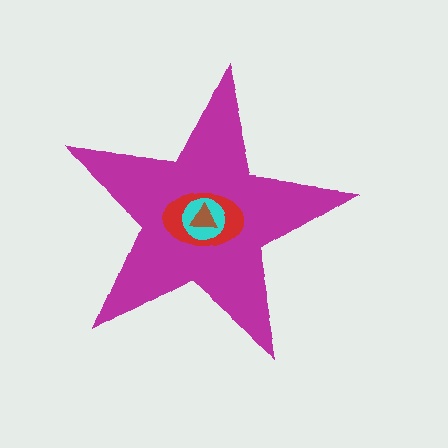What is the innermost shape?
The brown triangle.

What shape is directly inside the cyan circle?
The brown triangle.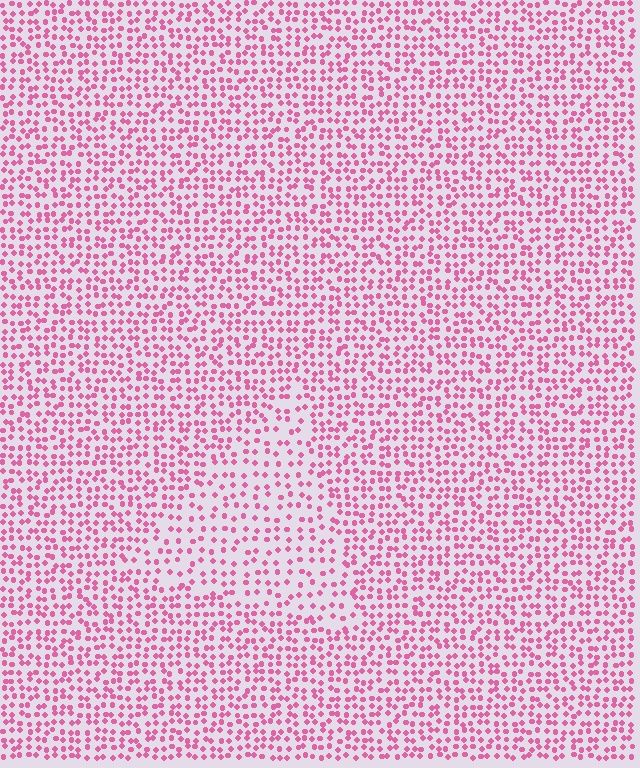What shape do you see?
I see a triangle.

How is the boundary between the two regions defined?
The boundary is defined by a change in element density (approximately 1.7x ratio). All elements are the same color, size, and shape.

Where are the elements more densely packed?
The elements are more densely packed outside the triangle boundary.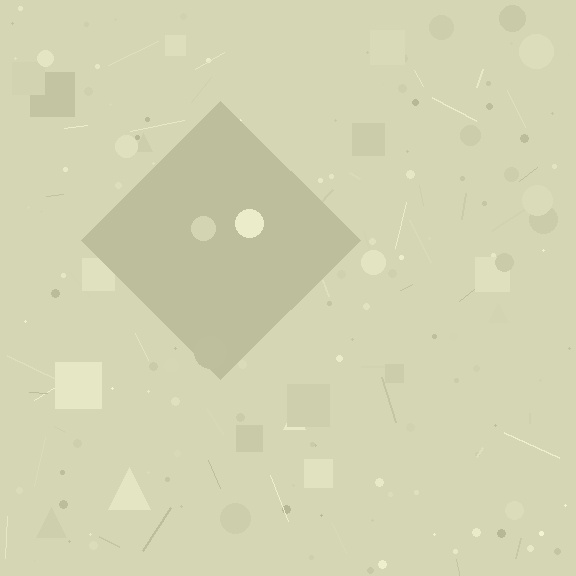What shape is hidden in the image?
A diamond is hidden in the image.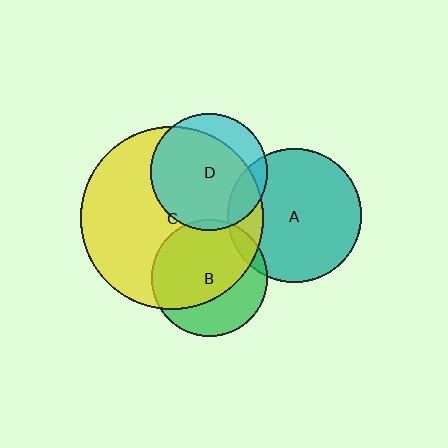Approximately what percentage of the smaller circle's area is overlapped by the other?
Approximately 65%.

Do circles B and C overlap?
Yes.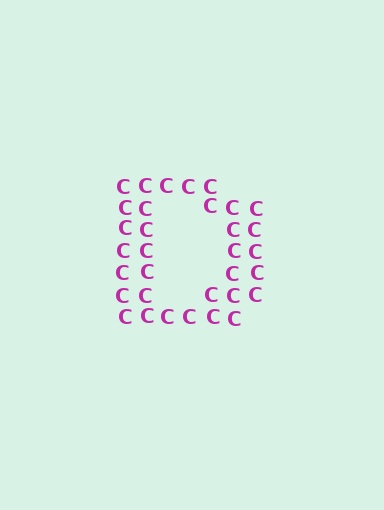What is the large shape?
The large shape is the letter D.